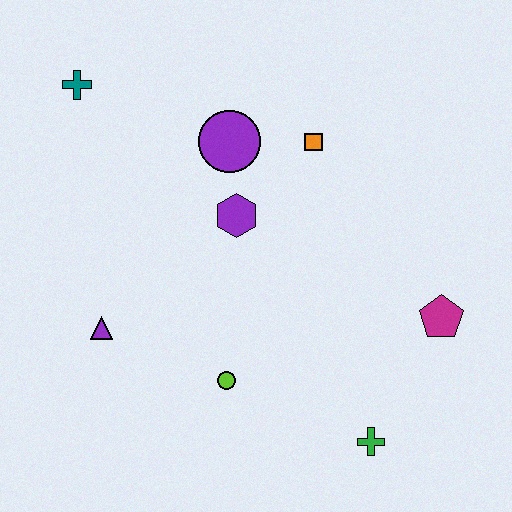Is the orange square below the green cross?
No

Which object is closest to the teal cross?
The purple circle is closest to the teal cross.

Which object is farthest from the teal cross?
The green cross is farthest from the teal cross.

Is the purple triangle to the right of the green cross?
No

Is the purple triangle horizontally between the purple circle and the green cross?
No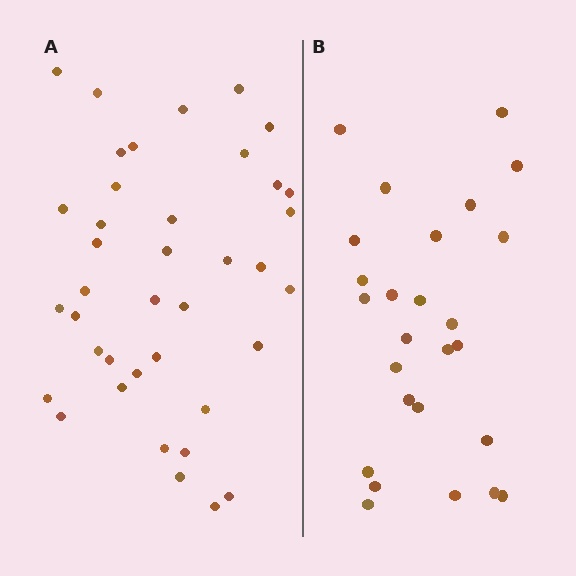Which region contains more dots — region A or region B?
Region A (the left region) has more dots.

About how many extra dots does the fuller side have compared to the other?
Region A has approximately 15 more dots than region B.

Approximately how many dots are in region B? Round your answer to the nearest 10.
About 30 dots. (The exact count is 26, which rounds to 30.)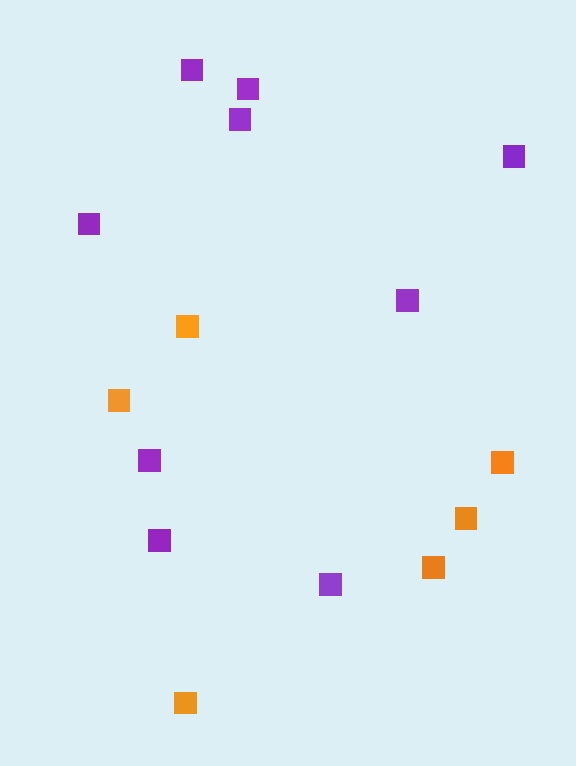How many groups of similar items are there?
There are 2 groups: one group of purple squares (9) and one group of orange squares (6).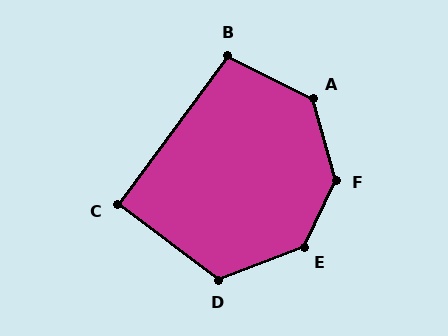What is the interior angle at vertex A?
Approximately 133 degrees (obtuse).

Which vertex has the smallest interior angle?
C, at approximately 91 degrees.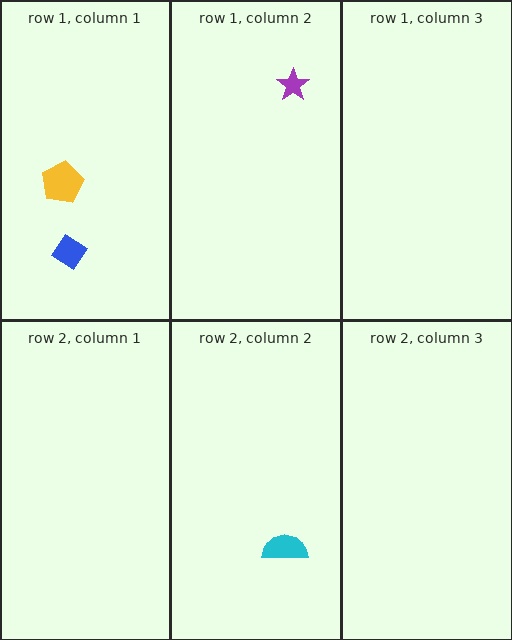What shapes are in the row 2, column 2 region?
The cyan semicircle.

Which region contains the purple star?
The row 1, column 2 region.